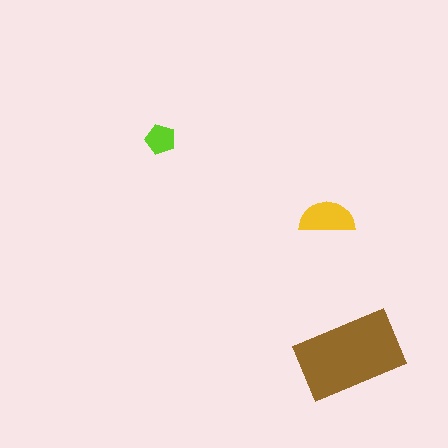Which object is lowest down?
The brown rectangle is bottommost.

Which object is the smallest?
The lime pentagon.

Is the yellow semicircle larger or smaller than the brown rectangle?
Smaller.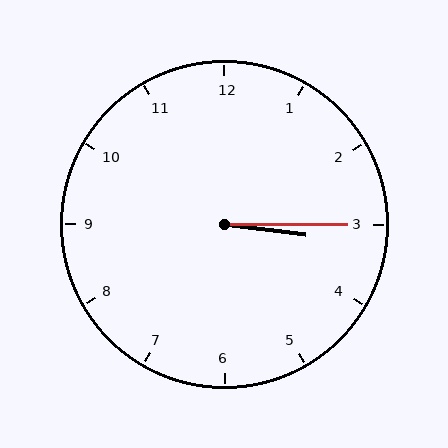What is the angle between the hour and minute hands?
Approximately 8 degrees.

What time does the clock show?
3:15.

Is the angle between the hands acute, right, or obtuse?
It is acute.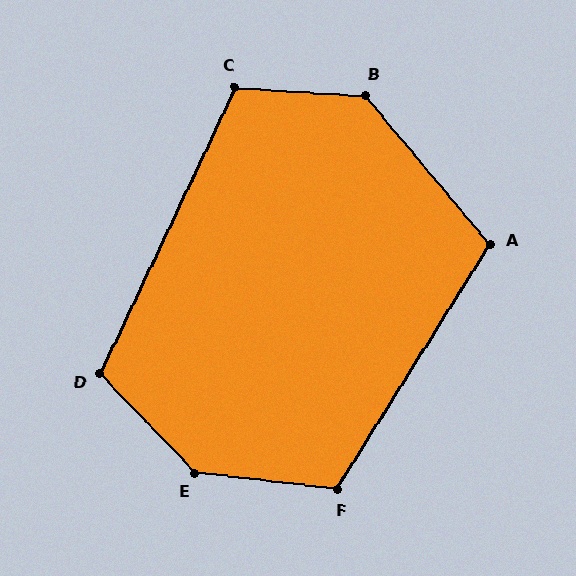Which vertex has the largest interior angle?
E, at approximately 140 degrees.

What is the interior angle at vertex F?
Approximately 116 degrees (obtuse).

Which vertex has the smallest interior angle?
A, at approximately 108 degrees.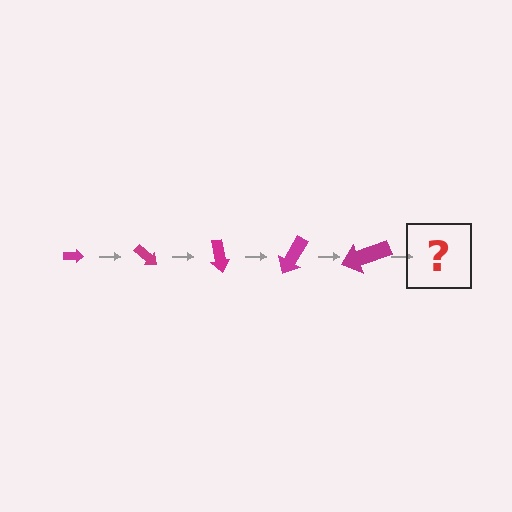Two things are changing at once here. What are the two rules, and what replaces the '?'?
The two rules are that the arrow grows larger each step and it rotates 40 degrees each step. The '?' should be an arrow, larger than the previous one and rotated 200 degrees from the start.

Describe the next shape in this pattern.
It should be an arrow, larger than the previous one and rotated 200 degrees from the start.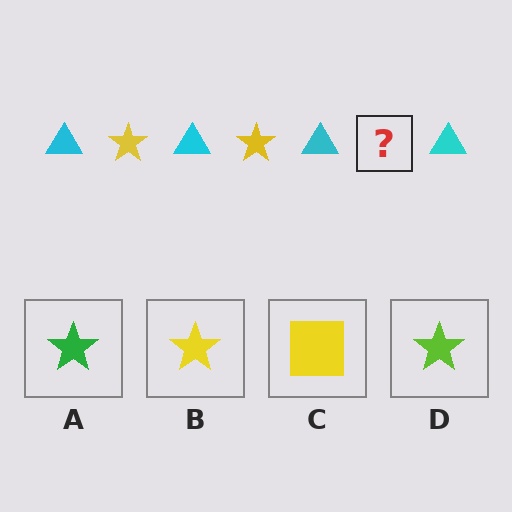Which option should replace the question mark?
Option B.